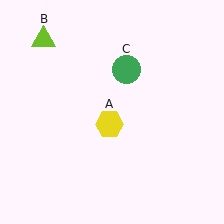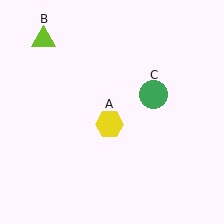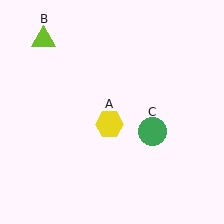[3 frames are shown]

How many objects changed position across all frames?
1 object changed position: green circle (object C).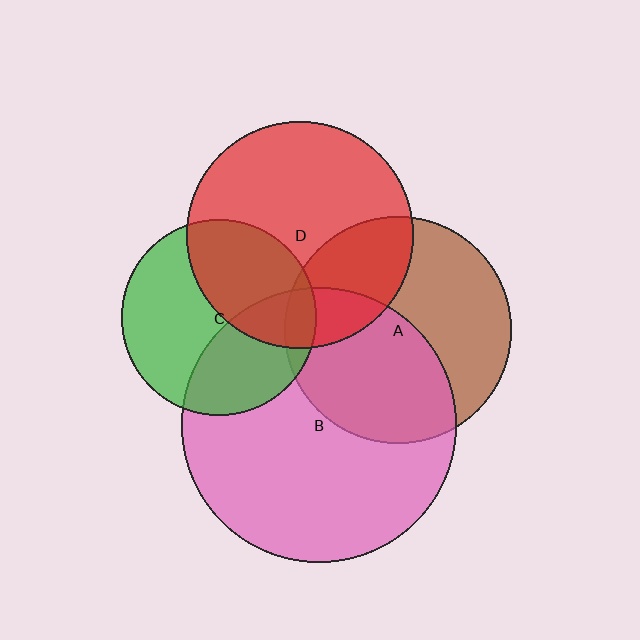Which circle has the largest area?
Circle B (pink).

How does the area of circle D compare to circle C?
Approximately 1.3 times.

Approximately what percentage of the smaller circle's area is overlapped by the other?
Approximately 30%.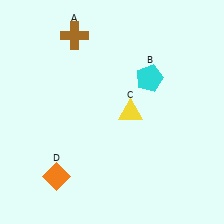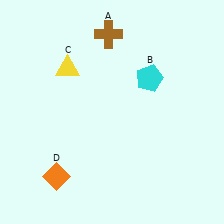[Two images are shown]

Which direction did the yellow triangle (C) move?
The yellow triangle (C) moved left.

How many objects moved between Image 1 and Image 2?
2 objects moved between the two images.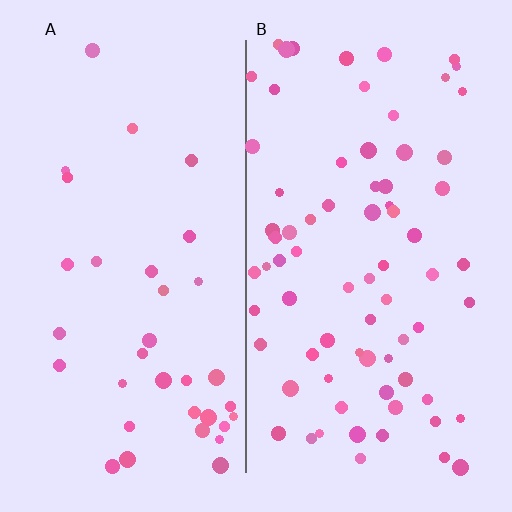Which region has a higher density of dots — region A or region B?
B (the right).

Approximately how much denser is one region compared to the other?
Approximately 2.2× — region B over region A.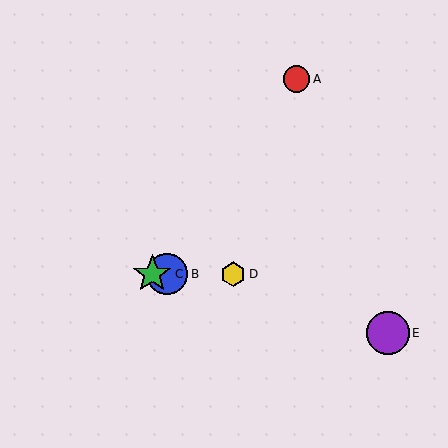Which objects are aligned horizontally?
Objects B, C, D are aligned horizontally.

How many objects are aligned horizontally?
3 objects (B, C, D) are aligned horizontally.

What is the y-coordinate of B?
Object B is at y≈274.